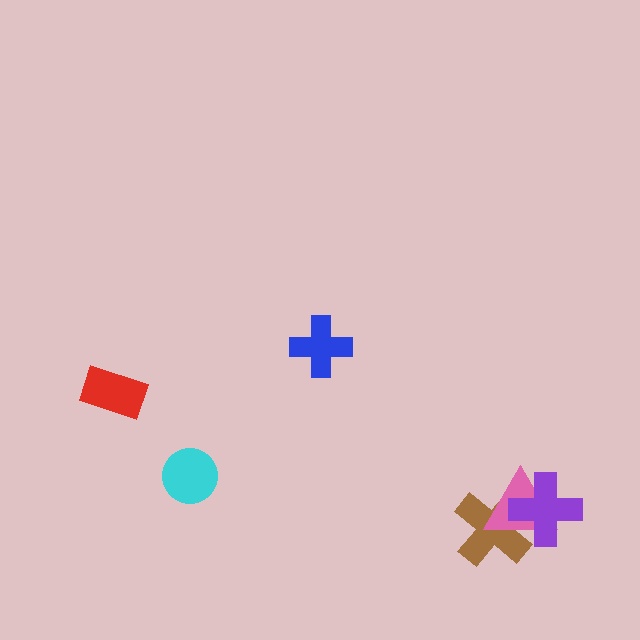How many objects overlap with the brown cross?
2 objects overlap with the brown cross.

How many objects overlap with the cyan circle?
0 objects overlap with the cyan circle.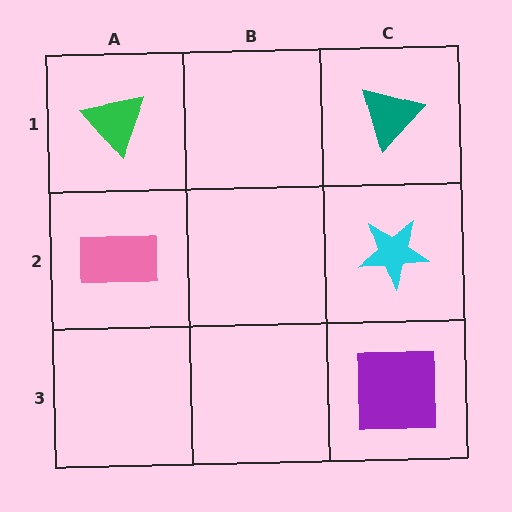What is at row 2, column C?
A cyan star.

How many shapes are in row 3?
1 shape.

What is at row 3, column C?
A purple square.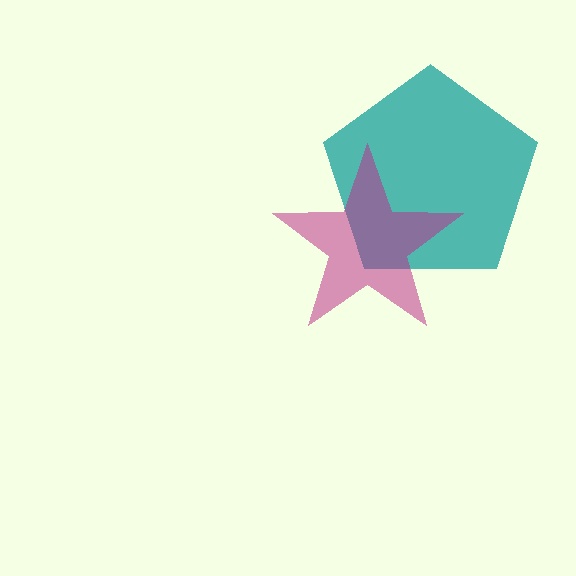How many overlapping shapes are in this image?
There are 2 overlapping shapes in the image.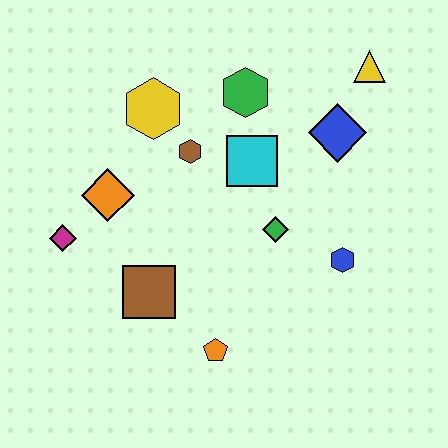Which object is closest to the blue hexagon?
The green diamond is closest to the blue hexagon.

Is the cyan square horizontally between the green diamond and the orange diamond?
Yes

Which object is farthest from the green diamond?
The magenta diamond is farthest from the green diamond.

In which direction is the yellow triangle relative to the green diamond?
The yellow triangle is above the green diamond.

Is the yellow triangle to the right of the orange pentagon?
Yes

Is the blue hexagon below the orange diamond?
Yes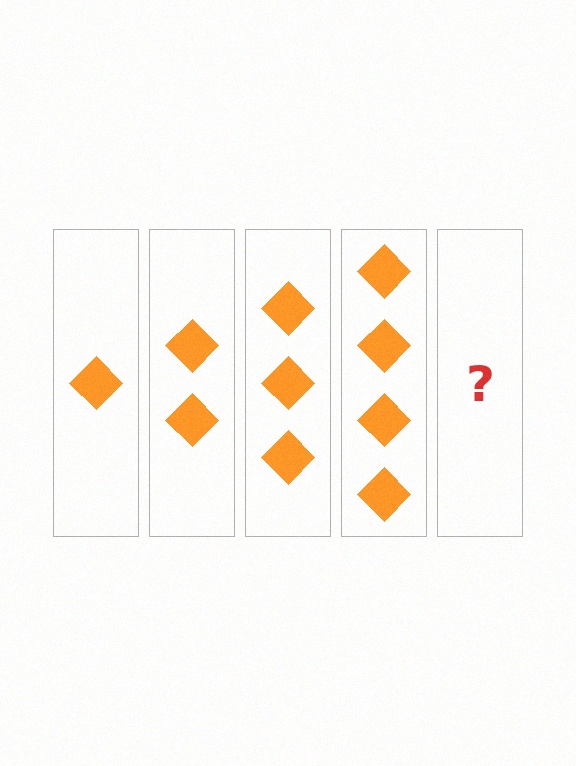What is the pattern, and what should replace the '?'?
The pattern is that each step adds one more diamond. The '?' should be 5 diamonds.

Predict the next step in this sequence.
The next step is 5 diamonds.